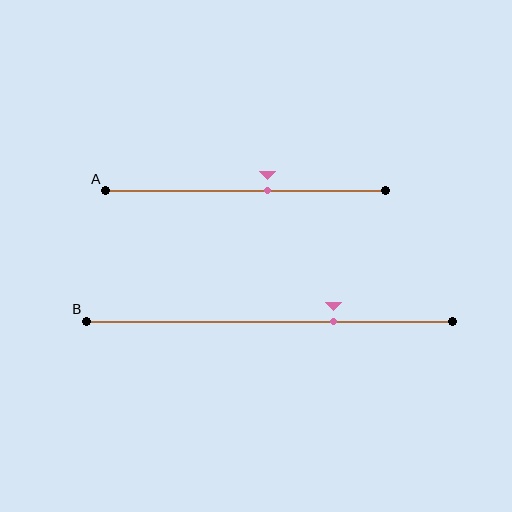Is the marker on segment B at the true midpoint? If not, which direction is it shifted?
No, the marker on segment B is shifted to the right by about 18% of the segment length.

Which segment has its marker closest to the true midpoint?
Segment A has its marker closest to the true midpoint.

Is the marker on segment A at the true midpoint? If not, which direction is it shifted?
No, the marker on segment A is shifted to the right by about 8% of the segment length.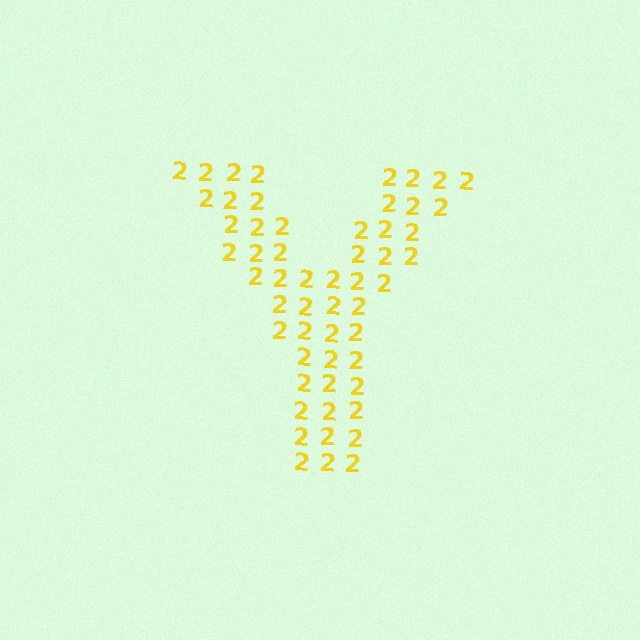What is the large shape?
The large shape is the letter Y.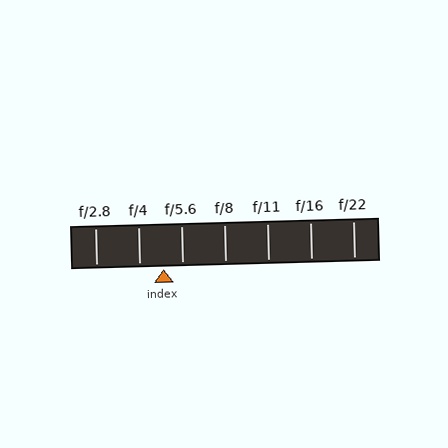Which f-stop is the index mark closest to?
The index mark is closest to f/5.6.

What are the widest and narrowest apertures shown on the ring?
The widest aperture shown is f/2.8 and the narrowest is f/22.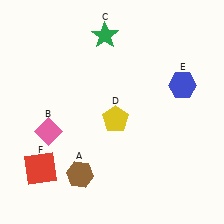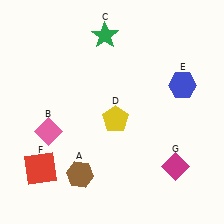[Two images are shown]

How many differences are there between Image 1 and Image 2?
There is 1 difference between the two images.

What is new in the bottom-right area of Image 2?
A magenta diamond (G) was added in the bottom-right area of Image 2.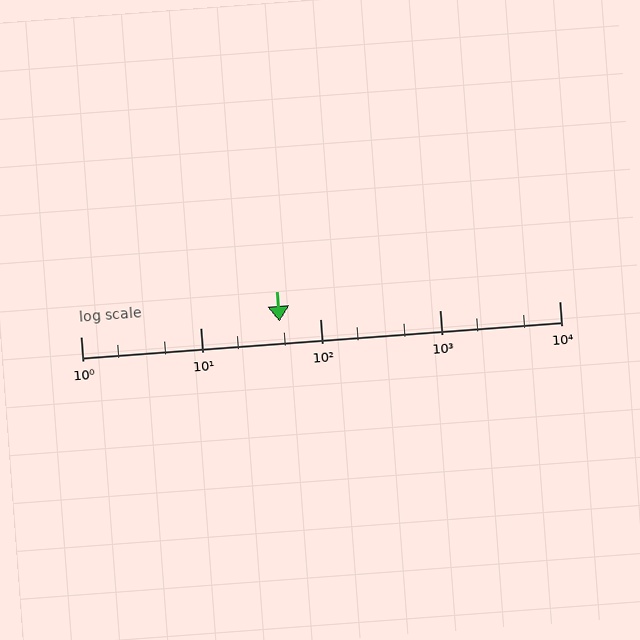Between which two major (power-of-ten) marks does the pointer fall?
The pointer is between 10 and 100.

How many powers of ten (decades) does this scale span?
The scale spans 4 decades, from 1 to 10000.